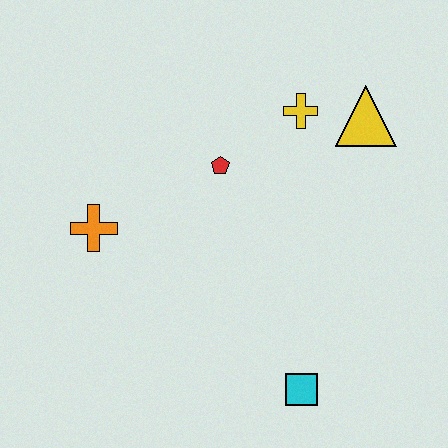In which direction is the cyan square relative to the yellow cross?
The cyan square is below the yellow cross.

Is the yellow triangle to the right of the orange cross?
Yes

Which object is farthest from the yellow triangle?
The orange cross is farthest from the yellow triangle.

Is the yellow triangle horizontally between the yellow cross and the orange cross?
No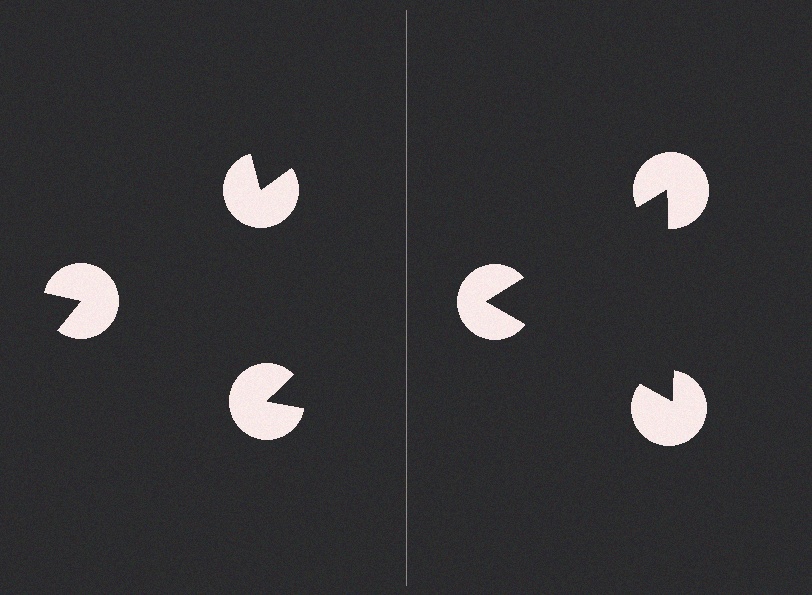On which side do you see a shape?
An illusory triangle appears on the right side. On the left side the wedge cuts are rotated, so no coherent shape forms.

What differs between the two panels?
The pac-man discs are positioned identically on both sides; only the wedge orientations differ. On the right they align to a triangle; on the left they are misaligned.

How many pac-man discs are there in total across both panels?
6 — 3 on each side.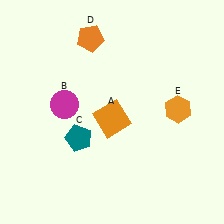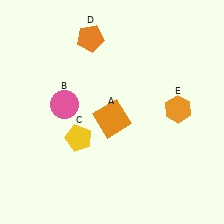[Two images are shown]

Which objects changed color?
B changed from magenta to pink. C changed from teal to yellow.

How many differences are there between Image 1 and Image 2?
There are 2 differences between the two images.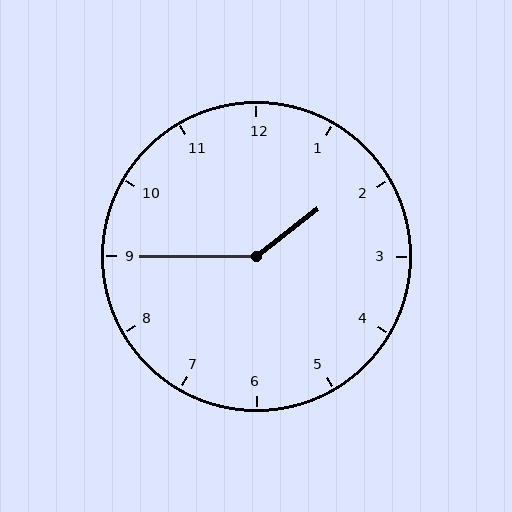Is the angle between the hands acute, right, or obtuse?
It is obtuse.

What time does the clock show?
1:45.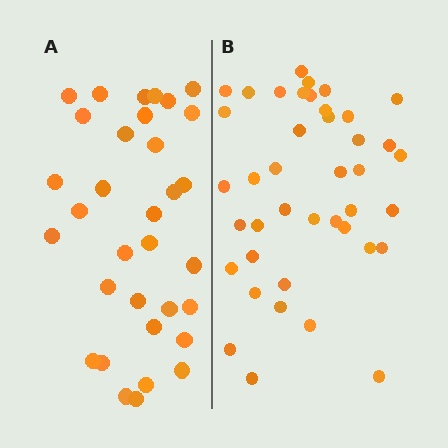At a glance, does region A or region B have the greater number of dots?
Region B (the right region) has more dots.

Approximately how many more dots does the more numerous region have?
Region B has roughly 8 or so more dots than region A.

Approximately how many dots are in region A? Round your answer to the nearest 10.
About 30 dots. (The exact count is 33, which rounds to 30.)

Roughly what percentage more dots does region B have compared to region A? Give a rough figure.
About 25% more.